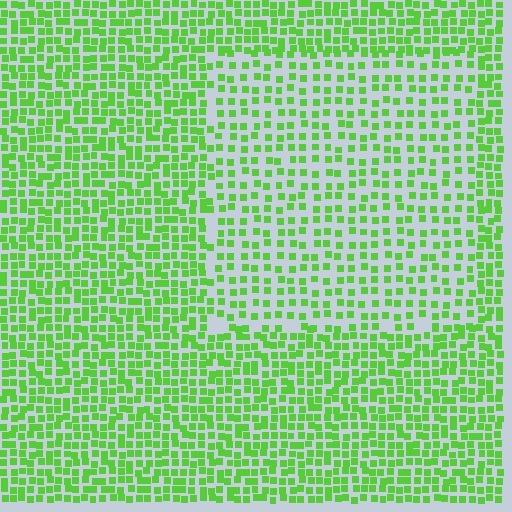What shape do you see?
I see a rectangle.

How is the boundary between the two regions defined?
The boundary is defined by a change in element density (approximately 1.8x ratio). All elements are the same color, size, and shape.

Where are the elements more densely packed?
The elements are more densely packed outside the rectangle boundary.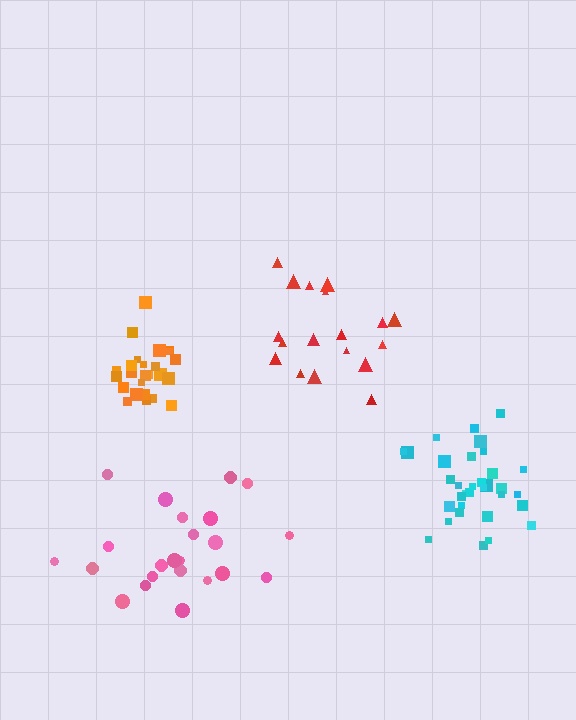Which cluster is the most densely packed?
Orange.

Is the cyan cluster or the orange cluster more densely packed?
Orange.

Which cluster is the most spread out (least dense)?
Red.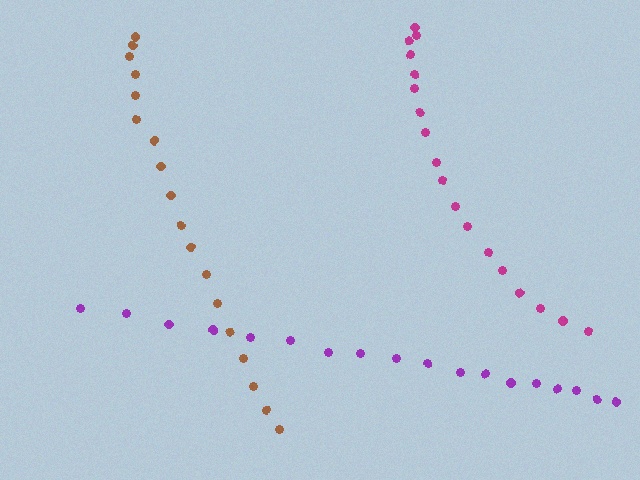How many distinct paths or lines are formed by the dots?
There are 3 distinct paths.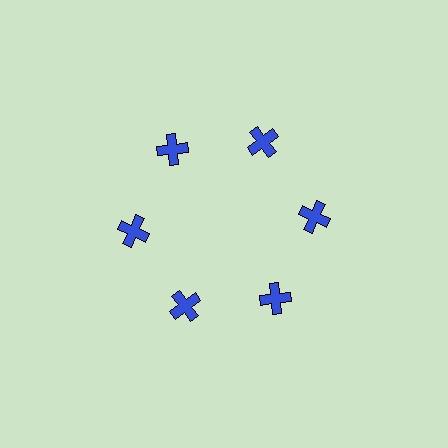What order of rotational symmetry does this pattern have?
This pattern has 6-fold rotational symmetry.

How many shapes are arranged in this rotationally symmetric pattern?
There are 6 shapes, arranged in 6 groups of 1.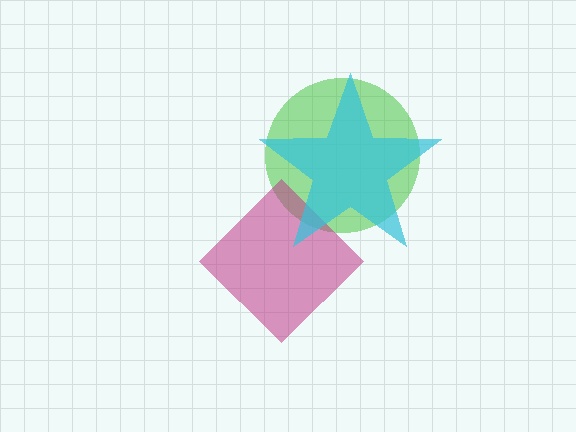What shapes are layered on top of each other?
The layered shapes are: a green circle, a magenta diamond, a cyan star.